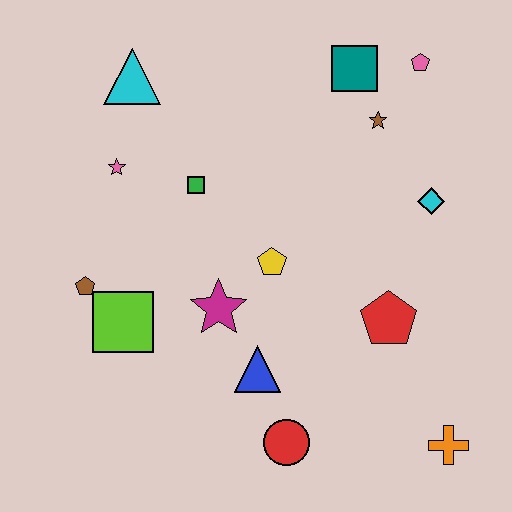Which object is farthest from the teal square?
The orange cross is farthest from the teal square.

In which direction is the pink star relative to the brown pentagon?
The pink star is above the brown pentagon.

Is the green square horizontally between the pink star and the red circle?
Yes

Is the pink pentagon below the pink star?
No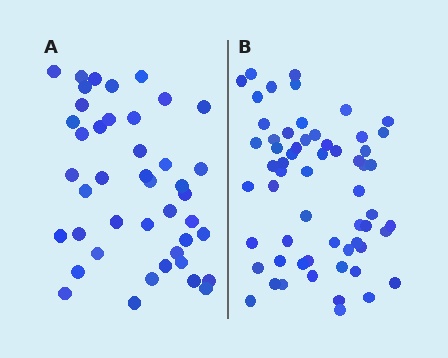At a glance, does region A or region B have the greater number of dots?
Region B (the right region) has more dots.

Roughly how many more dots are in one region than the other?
Region B has approximately 15 more dots than region A.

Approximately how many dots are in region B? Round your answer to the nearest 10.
About 60 dots.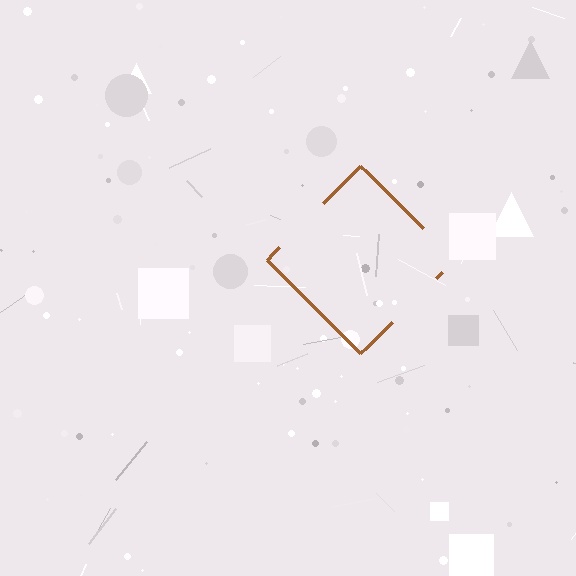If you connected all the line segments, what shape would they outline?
They would outline a diamond.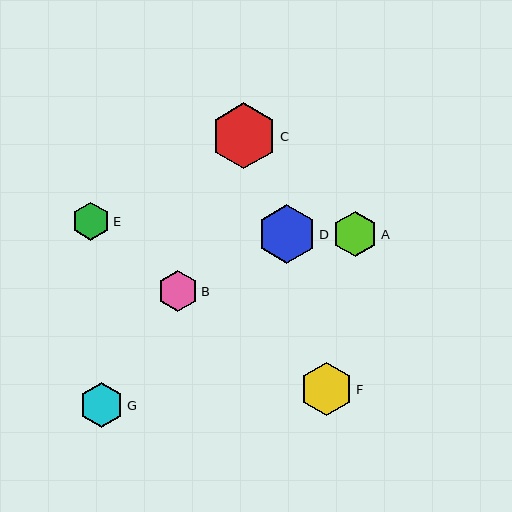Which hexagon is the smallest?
Hexagon E is the smallest with a size of approximately 38 pixels.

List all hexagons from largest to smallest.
From largest to smallest: C, D, F, A, G, B, E.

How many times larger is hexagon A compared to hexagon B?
Hexagon A is approximately 1.1 times the size of hexagon B.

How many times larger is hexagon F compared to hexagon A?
Hexagon F is approximately 1.2 times the size of hexagon A.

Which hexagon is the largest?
Hexagon C is the largest with a size of approximately 66 pixels.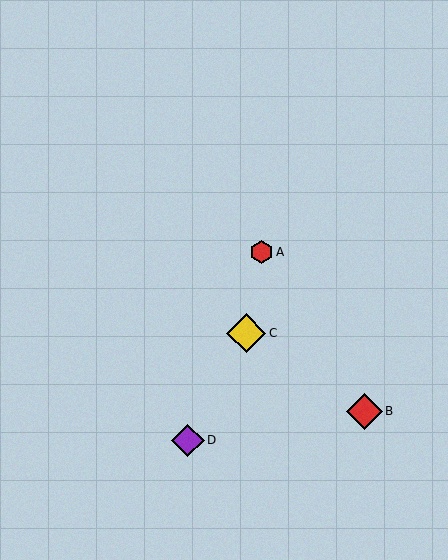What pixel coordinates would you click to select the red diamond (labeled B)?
Click at (364, 411) to select the red diamond B.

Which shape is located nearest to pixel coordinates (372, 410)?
The red diamond (labeled B) at (364, 411) is nearest to that location.